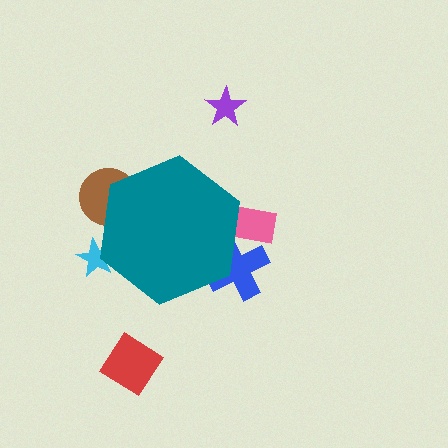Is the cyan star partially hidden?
Yes, the cyan star is partially hidden behind the teal hexagon.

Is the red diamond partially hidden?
No, the red diamond is fully visible.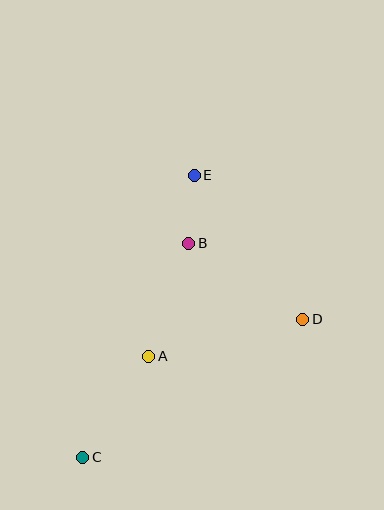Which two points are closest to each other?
Points B and E are closest to each other.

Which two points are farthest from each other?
Points C and E are farthest from each other.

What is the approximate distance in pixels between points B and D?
The distance between B and D is approximately 137 pixels.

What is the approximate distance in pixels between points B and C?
The distance between B and C is approximately 239 pixels.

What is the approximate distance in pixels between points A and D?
The distance between A and D is approximately 159 pixels.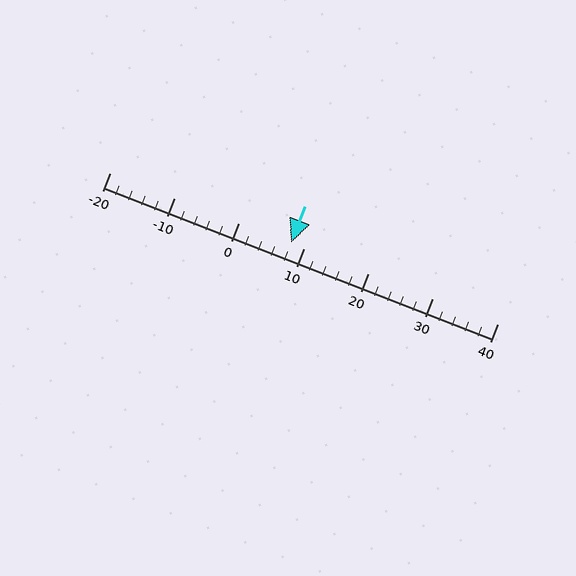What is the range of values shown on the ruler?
The ruler shows values from -20 to 40.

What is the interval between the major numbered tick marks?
The major tick marks are spaced 10 units apart.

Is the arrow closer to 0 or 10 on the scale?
The arrow is closer to 10.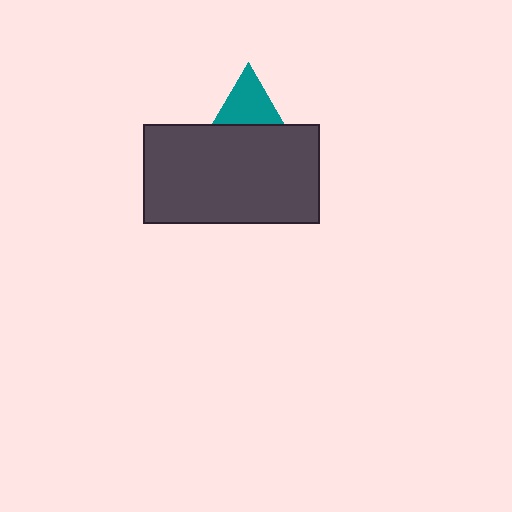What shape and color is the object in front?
The object in front is a dark gray rectangle.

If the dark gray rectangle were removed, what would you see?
You would see the complete teal triangle.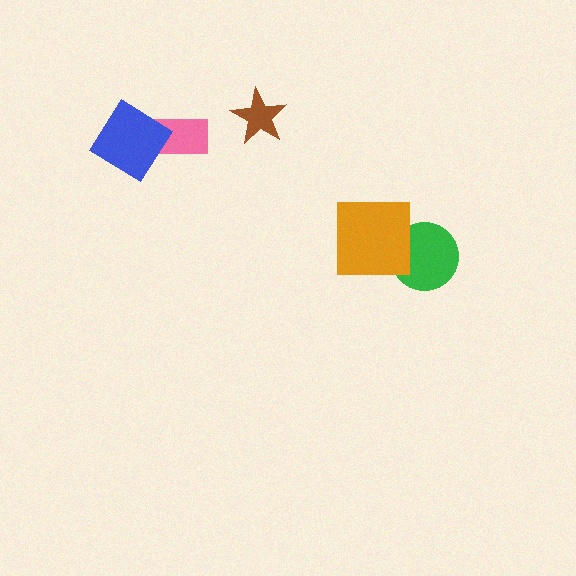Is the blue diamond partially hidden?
No, no other shape covers it.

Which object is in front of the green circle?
The orange square is in front of the green circle.